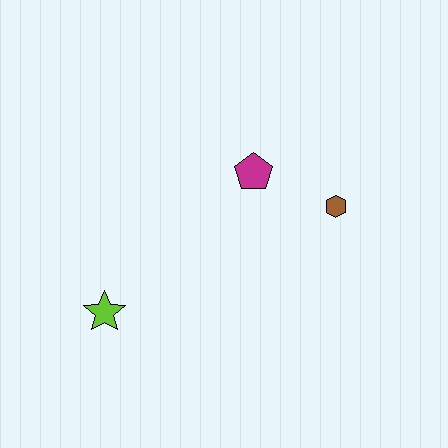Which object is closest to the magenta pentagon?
The brown hexagon is closest to the magenta pentagon.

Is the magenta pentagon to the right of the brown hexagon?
No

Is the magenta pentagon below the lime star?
No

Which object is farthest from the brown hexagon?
The lime star is farthest from the brown hexagon.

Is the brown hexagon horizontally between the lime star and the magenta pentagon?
No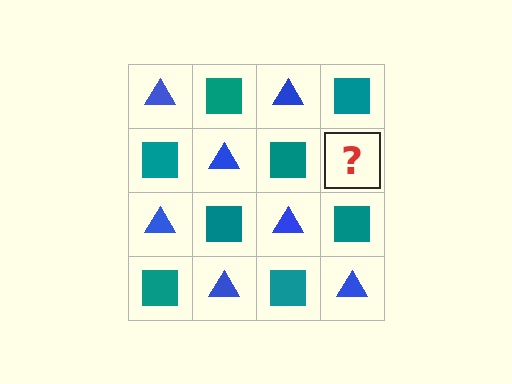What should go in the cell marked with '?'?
The missing cell should contain a blue triangle.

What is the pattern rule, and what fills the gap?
The rule is that it alternates blue triangle and teal square in a checkerboard pattern. The gap should be filled with a blue triangle.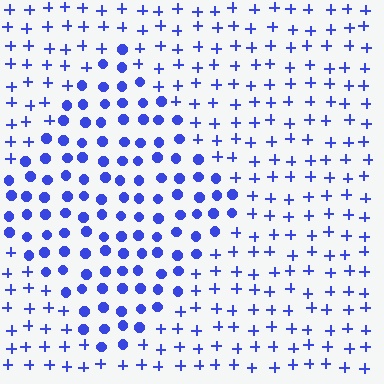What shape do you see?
I see a diamond.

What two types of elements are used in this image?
The image uses circles inside the diamond region and plus signs outside it.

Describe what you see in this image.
The image is filled with small blue elements arranged in a uniform grid. A diamond-shaped region contains circles, while the surrounding area contains plus signs. The boundary is defined purely by the change in element shape.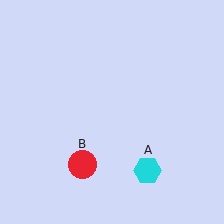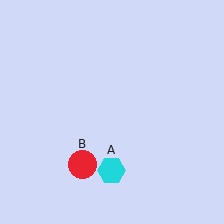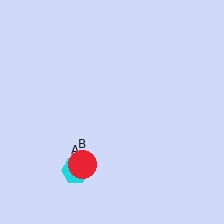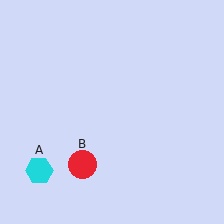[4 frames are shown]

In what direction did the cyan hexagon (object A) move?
The cyan hexagon (object A) moved left.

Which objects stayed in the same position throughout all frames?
Red circle (object B) remained stationary.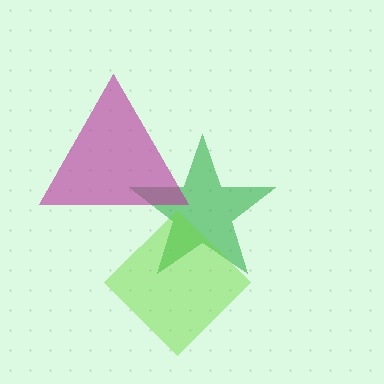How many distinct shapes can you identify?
There are 3 distinct shapes: a green star, a magenta triangle, a lime diamond.